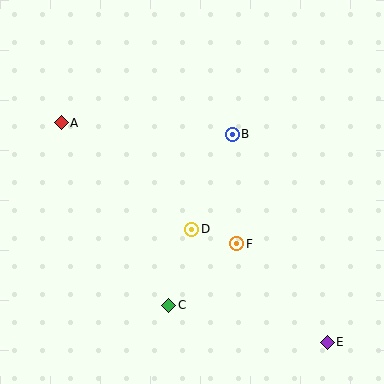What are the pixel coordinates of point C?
Point C is at (169, 305).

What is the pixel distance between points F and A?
The distance between F and A is 213 pixels.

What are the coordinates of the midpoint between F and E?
The midpoint between F and E is at (282, 293).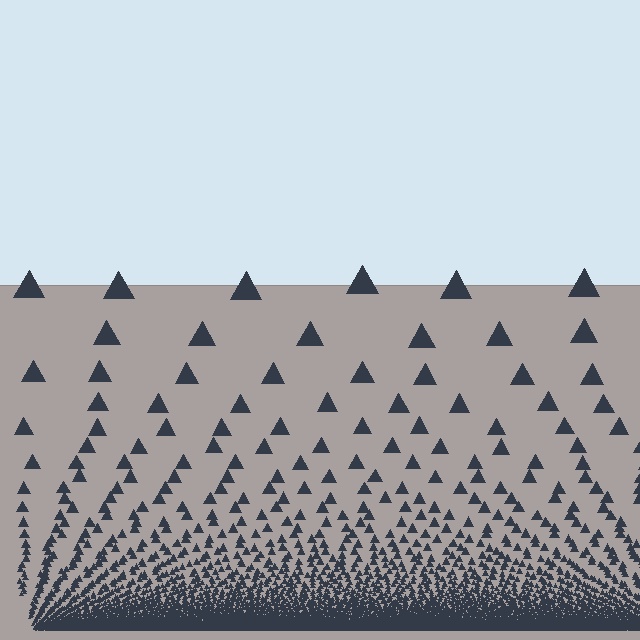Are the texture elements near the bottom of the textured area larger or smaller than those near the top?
Smaller. The gradient is inverted — elements near the bottom are smaller and denser.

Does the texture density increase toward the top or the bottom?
Density increases toward the bottom.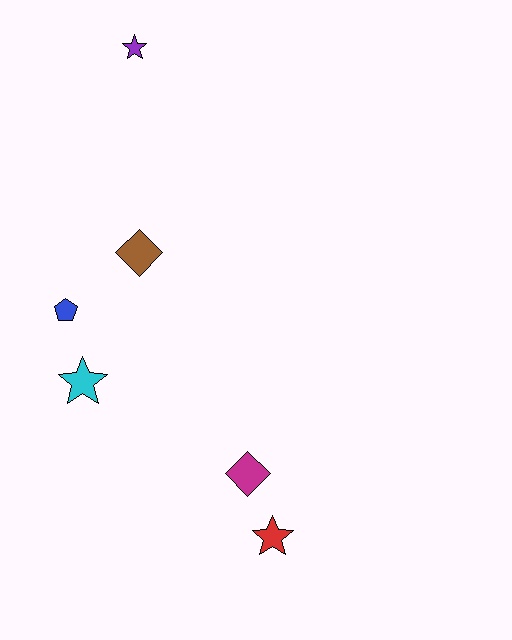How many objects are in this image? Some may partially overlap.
There are 6 objects.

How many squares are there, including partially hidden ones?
There are no squares.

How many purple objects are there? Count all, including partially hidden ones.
There is 1 purple object.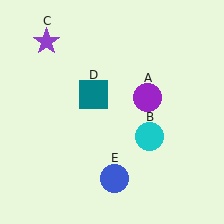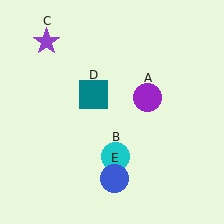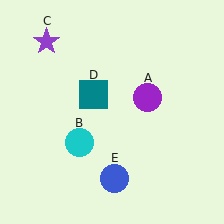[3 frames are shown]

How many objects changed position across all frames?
1 object changed position: cyan circle (object B).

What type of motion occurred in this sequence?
The cyan circle (object B) rotated clockwise around the center of the scene.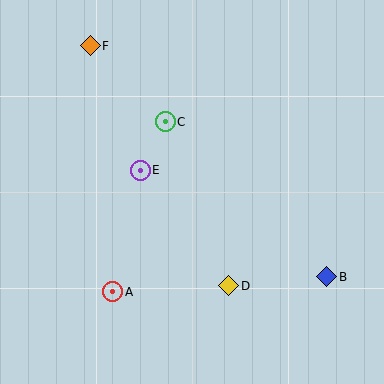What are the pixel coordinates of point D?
Point D is at (229, 286).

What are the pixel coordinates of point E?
Point E is at (140, 170).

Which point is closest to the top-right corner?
Point C is closest to the top-right corner.